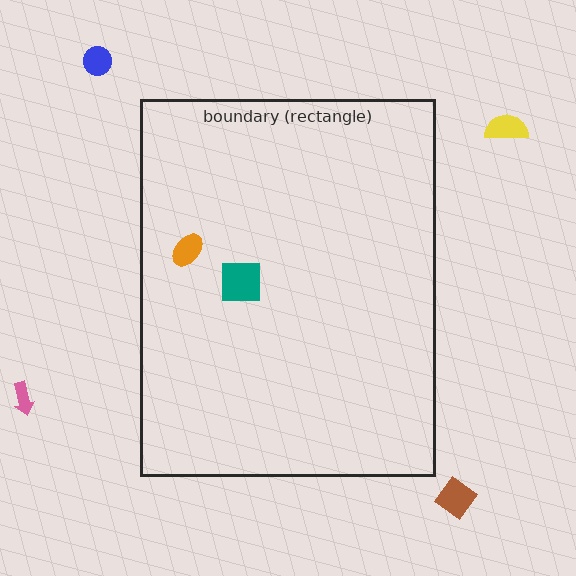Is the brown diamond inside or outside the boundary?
Outside.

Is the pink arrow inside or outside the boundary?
Outside.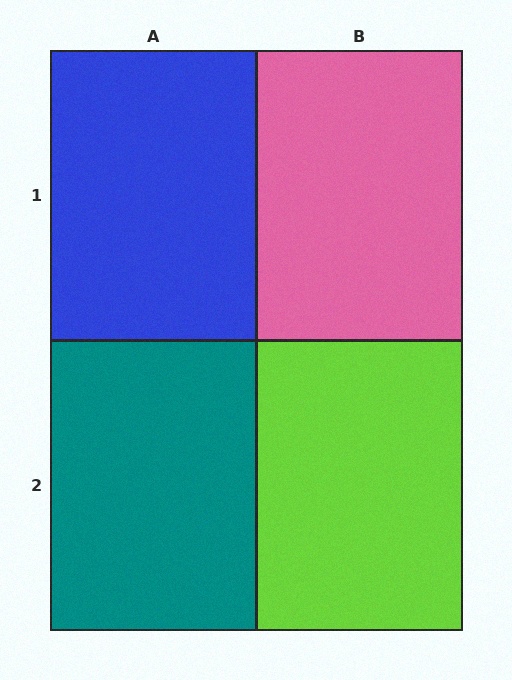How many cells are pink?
1 cell is pink.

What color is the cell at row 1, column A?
Blue.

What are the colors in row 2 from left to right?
Teal, lime.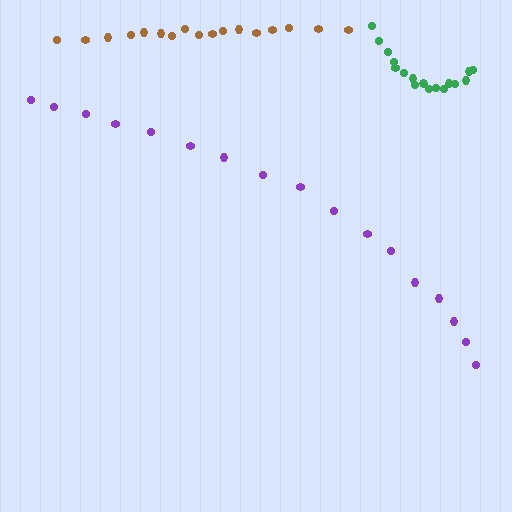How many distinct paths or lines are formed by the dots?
There are 3 distinct paths.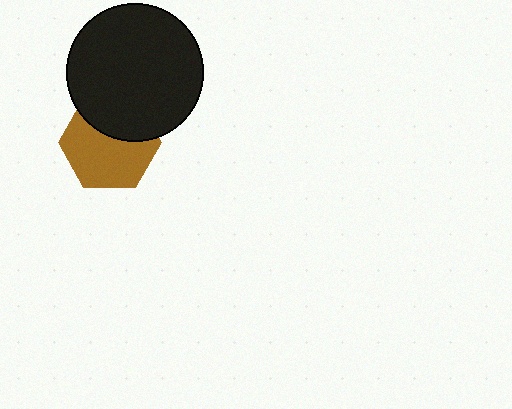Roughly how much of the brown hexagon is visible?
About half of it is visible (roughly 64%).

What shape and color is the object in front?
The object in front is a black circle.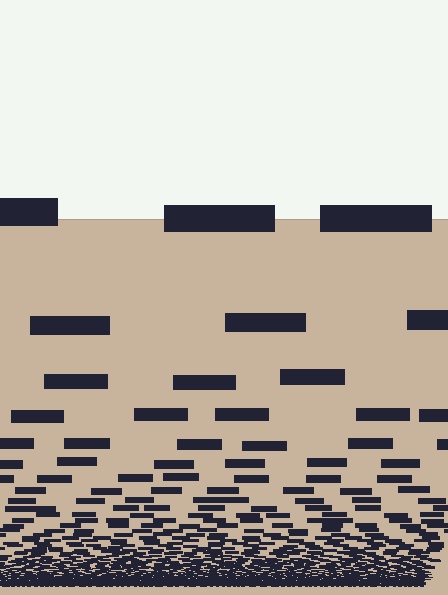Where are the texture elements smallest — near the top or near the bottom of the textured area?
Near the bottom.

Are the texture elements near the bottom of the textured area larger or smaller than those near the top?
Smaller. The gradient is inverted — elements near the bottom are smaller and denser.